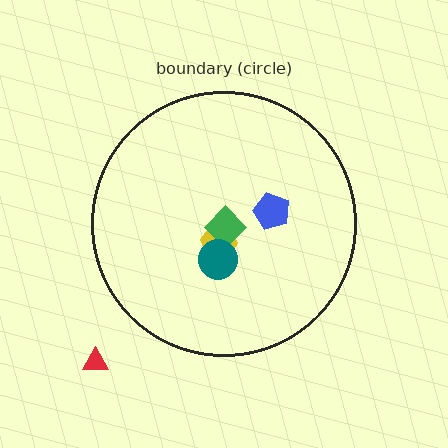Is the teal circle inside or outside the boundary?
Inside.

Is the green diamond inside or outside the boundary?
Inside.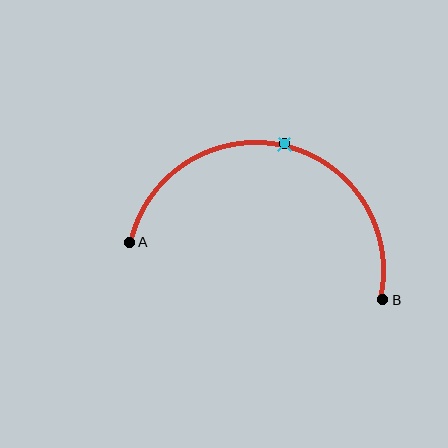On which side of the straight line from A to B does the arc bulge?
The arc bulges above the straight line connecting A and B.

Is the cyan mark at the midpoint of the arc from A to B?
Yes. The cyan mark lies on the arc at equal arc-length from both A and B — it is the arc midpoint.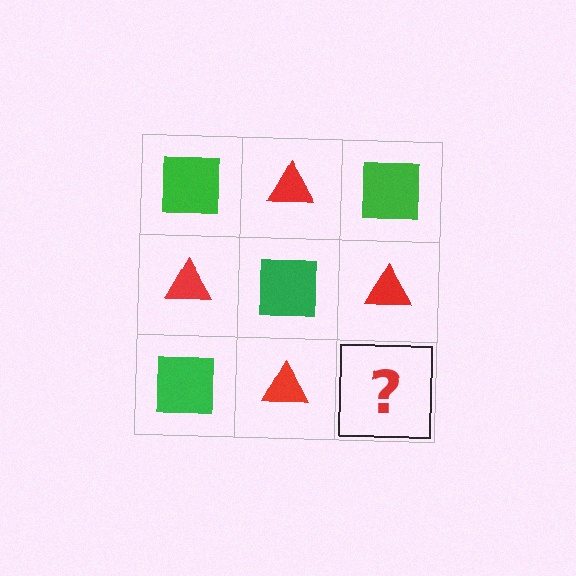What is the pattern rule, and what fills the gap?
The rule is that it alternates green square and red triangle in a checkerboard pattern. The gap should be filled with a green square.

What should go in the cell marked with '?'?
The missing cell should contain a green square.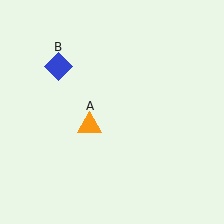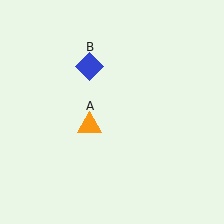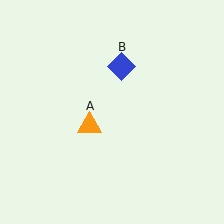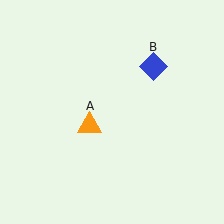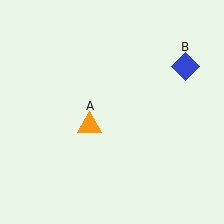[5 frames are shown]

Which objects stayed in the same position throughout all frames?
Orange triangle (object A) remained stationary.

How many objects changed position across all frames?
1 object changed position: blue diamond (object B).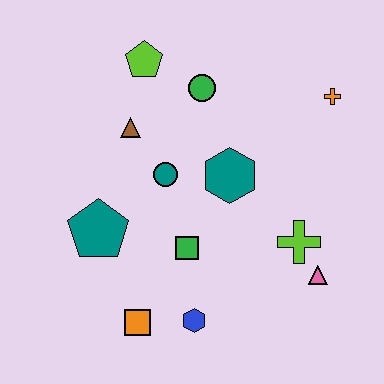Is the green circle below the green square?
No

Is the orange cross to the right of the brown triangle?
Yes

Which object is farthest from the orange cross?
The orange square is farthest from the orange cross.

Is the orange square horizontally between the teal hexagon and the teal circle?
No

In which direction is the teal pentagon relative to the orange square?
The teal pentagon is above the orange square.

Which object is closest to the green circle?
The lime pentagon is closest to the green circle.